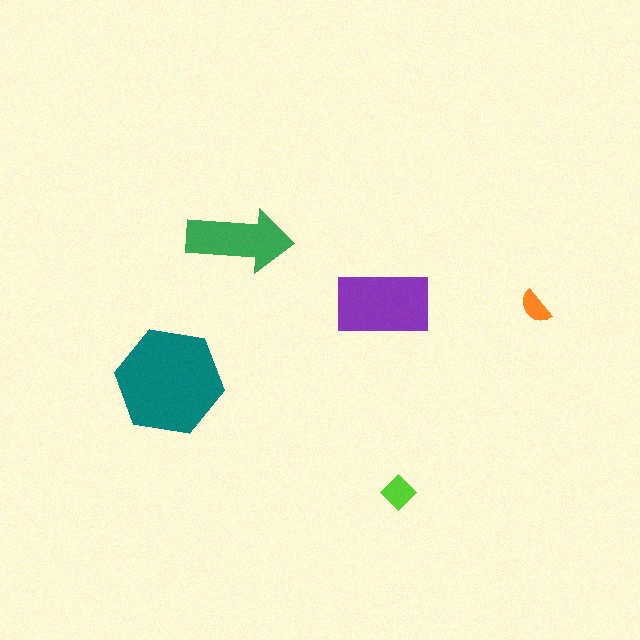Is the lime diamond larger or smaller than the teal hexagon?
Smaller.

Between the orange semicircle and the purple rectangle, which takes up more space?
The purple rectangle.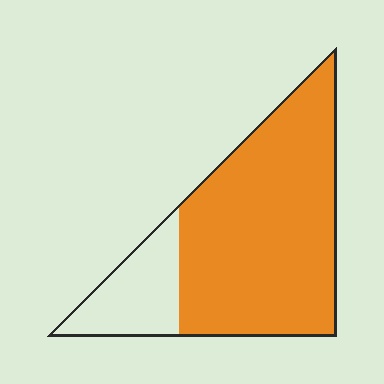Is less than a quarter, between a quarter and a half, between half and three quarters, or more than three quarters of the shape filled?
More than three quarters.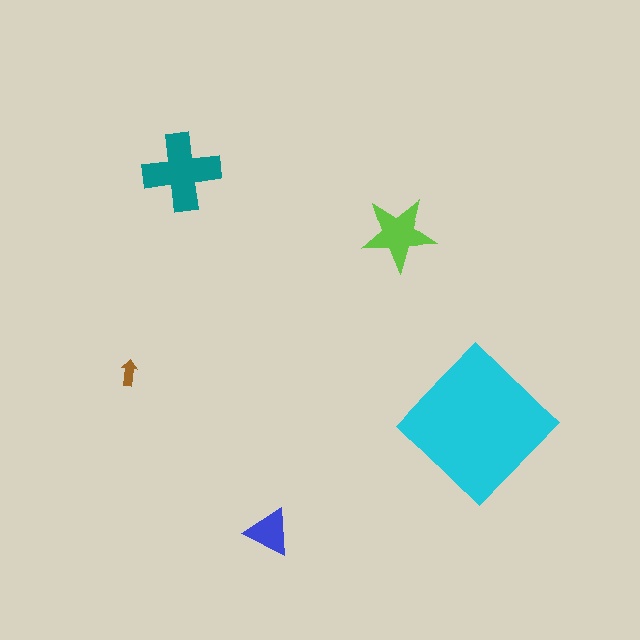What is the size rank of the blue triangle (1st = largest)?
4th.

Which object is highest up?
The teal cross is topmost.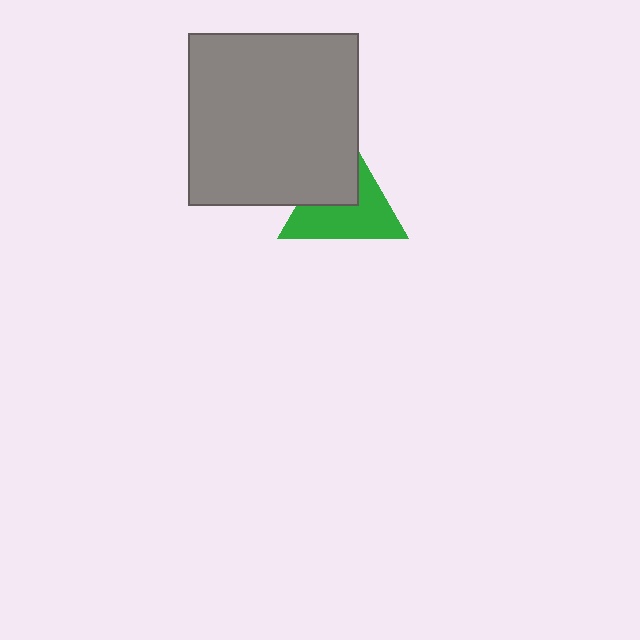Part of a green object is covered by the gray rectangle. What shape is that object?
It is a triangle.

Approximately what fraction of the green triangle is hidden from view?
Roughly 39% of the green triangle is hidden behind the gray rectangle.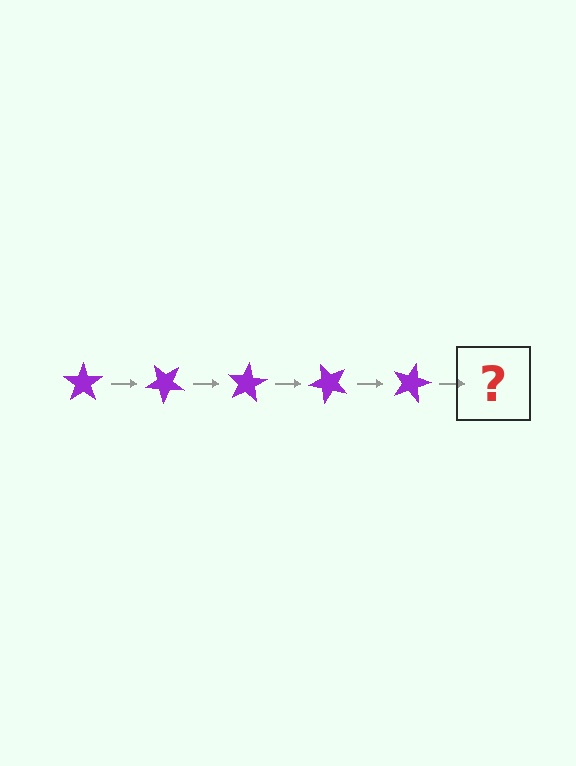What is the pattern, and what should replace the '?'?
The pattern is that the star rotates 40 degrees each step. The '?' should be a purple star rotated 200 degrees.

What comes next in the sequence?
The next element should be a purple star rotated 200 degrees.